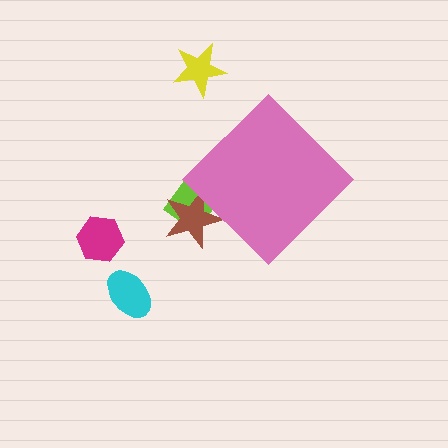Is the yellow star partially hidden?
No, the yellow star is fully visible.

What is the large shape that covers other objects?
A pink diamond.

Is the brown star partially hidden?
Yes, the brown star is partially hidden behind the pink diamond.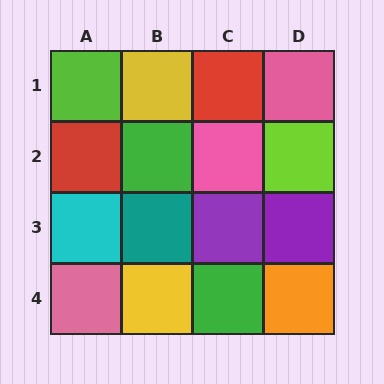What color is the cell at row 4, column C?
Green.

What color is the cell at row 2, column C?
Pink.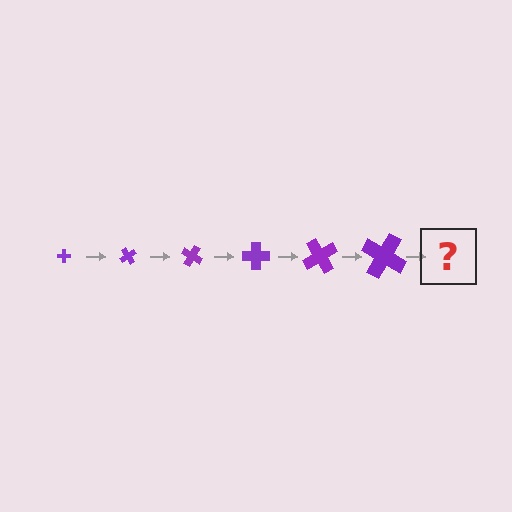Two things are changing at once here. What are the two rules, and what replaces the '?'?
The two rules are that the cross grows larger each step and it rotates 60 degrees each step. The '?' should be a cross, larger than the previous one and rotated 360 degrees from the start.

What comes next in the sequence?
The next element should be a cross, larger than the previous one and rotated 360 degrees from the start.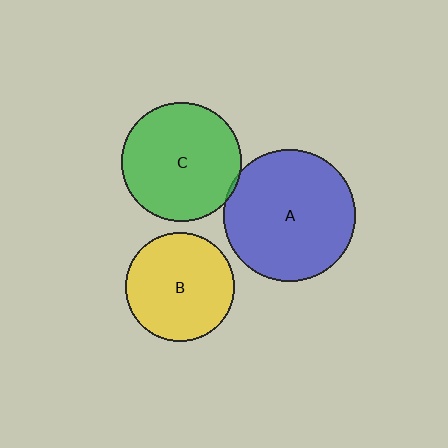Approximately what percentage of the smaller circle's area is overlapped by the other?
Approximately 5%.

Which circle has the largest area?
Circle A (blue).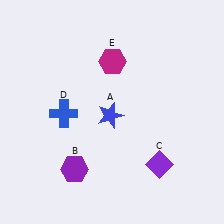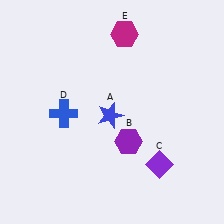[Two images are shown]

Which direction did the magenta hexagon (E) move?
The magenta hexagon (E) moved up.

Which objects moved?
The objects that moved are: the purple hexagon (B), the magenta hexagon (E).